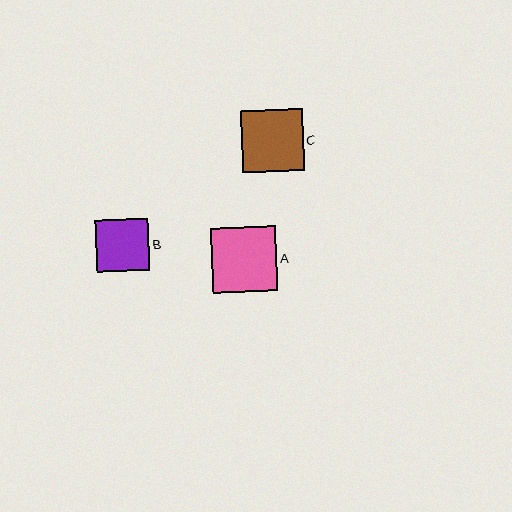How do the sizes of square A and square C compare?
Square A and square C are approximately the same size.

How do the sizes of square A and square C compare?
Square A and square C are approximately the same size.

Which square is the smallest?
Square B is the smallest with a size of approximately 53 pixels.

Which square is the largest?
Square A is the largest with a size of approximately 65 pixels.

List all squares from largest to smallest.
From largest to smallest: A, C, B.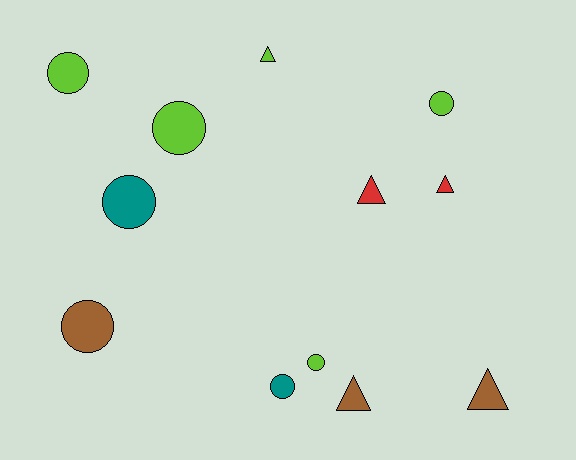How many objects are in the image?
There are 12 objects.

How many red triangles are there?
There are 2 red triangles.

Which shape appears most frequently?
Circle, with 7 objects.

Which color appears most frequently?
Lime, with 5 objects.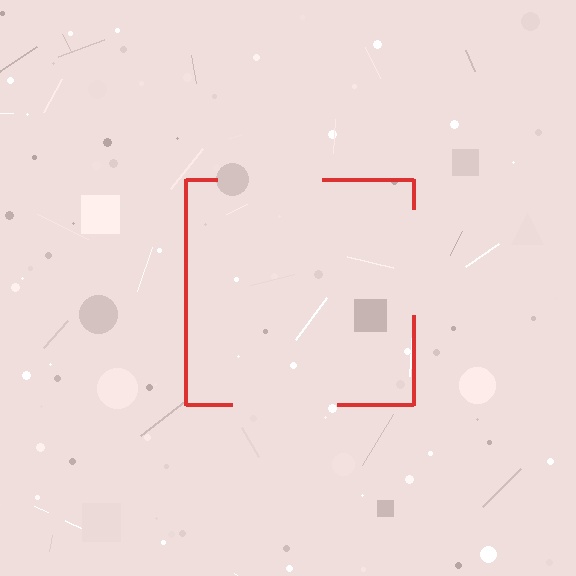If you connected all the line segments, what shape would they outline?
They would outline a square.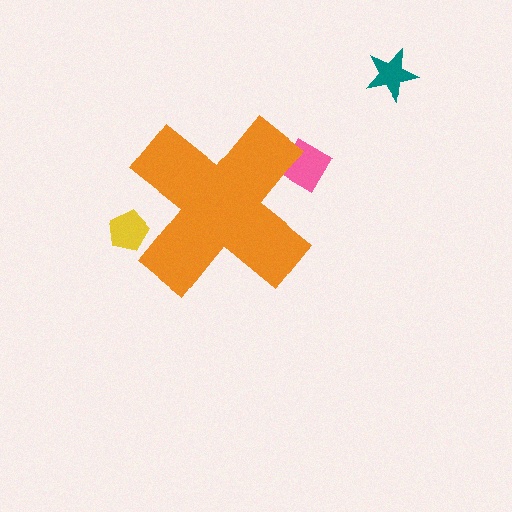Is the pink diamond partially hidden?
Yes, the pink diamond is partially hidden behind the orange cross.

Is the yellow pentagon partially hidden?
Yes, the yellow pentagon is partially hidden behind the orange cross.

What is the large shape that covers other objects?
An orange cross.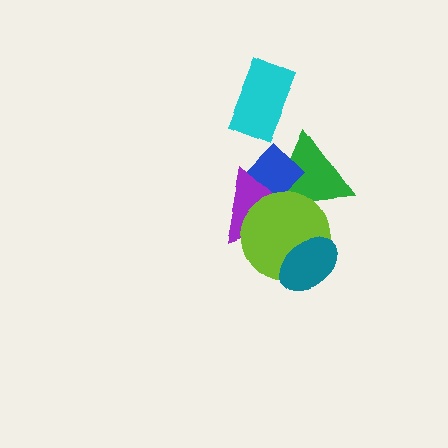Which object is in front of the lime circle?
The teal ellipse is in front of the lime circle.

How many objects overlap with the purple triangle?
3 objects overlap with the purple triangle.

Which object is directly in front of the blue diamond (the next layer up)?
The purple triangle is directly in front of the blue diamond.